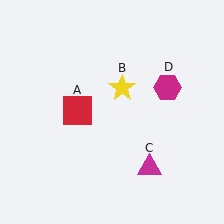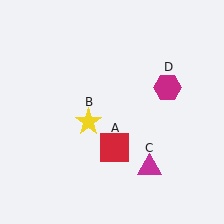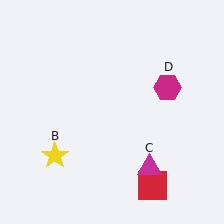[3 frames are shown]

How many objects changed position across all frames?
2 objects changed position: red square (object A), yellow star (object B).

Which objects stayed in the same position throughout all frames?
Magenta triangle (object C) and magenta hexagon (object D) remained stationary.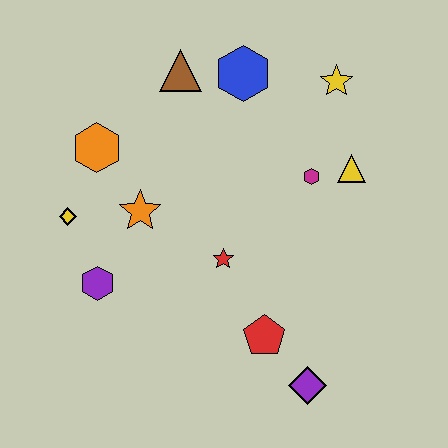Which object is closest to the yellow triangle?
The magenta hexagon is closest to the yellow triangle.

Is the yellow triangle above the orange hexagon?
No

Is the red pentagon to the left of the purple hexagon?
No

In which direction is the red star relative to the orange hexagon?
The red star is to the right of the orange hexagon.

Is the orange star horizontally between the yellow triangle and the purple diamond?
No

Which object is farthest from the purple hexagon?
The yellow star is farthest from the purple hexagon.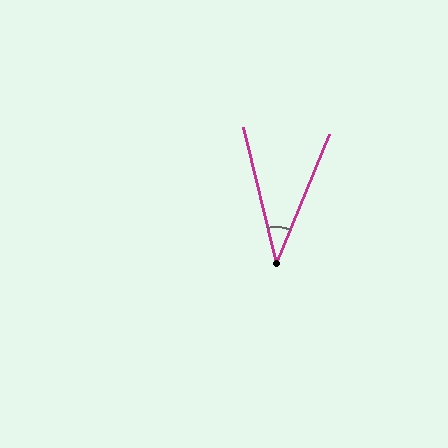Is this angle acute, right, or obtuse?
It is acute.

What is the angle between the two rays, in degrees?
Approximately 36 degrees.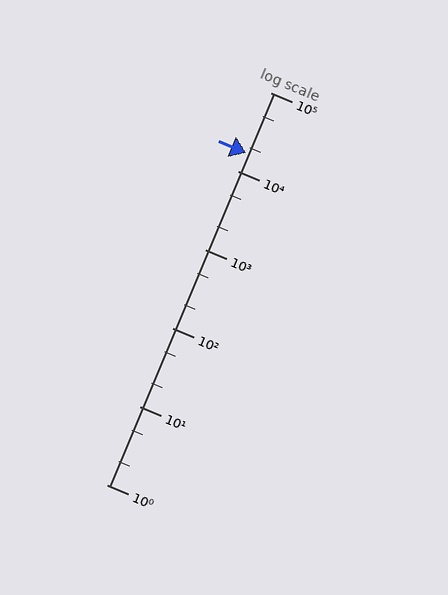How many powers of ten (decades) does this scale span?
The scale spans 5 decades, from 1 to 100000.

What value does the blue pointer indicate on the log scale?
The pointer indicates approximately 17000.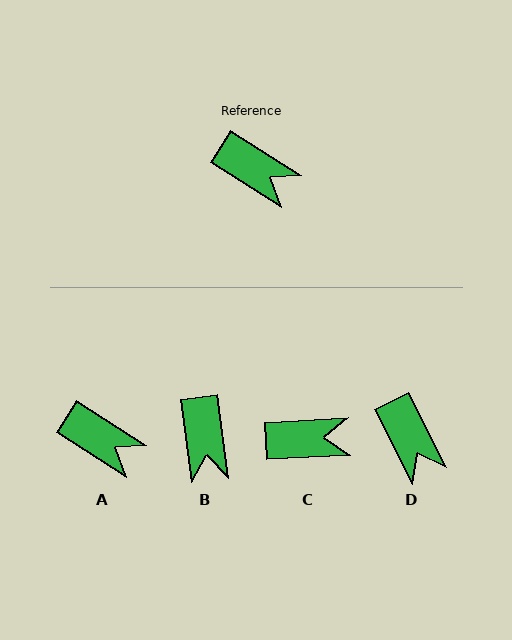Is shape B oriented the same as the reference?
No, it is off by about 50 degrees.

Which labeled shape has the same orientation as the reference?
A.